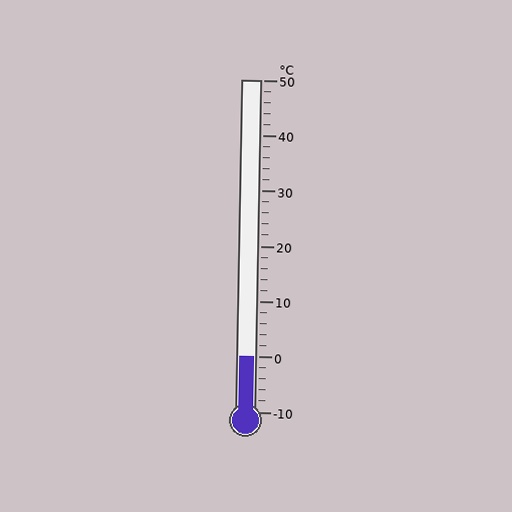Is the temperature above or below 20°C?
The temperature is below 20°C.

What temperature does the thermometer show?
The thermometer shows approximately 0°C.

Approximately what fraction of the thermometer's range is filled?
The thermometer is filled to approximately 15% of its range.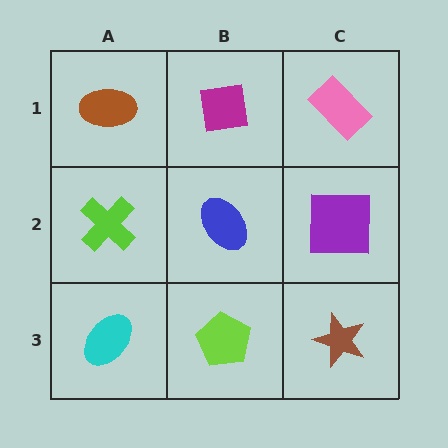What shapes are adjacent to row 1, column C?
A purple square (row 2, column C), a magenta square (row 1, column B).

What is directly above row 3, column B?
A blue ellipse.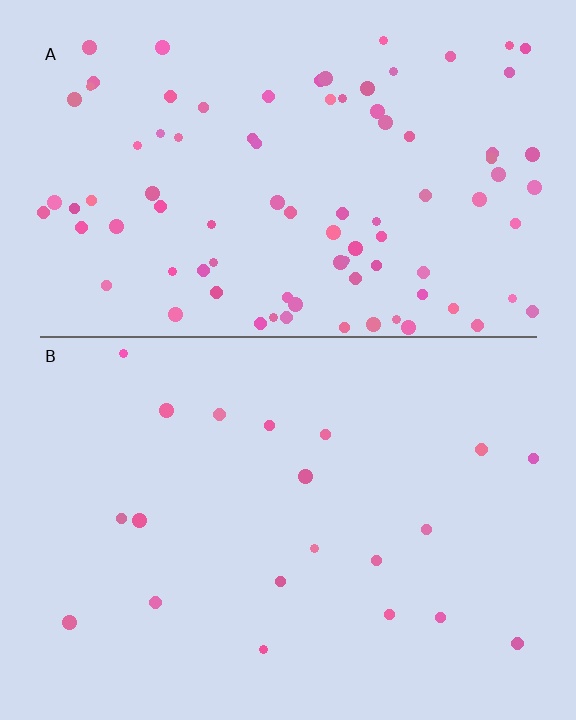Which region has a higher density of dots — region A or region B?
A (the top).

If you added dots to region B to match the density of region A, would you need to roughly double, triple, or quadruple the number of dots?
Approximately quadruple.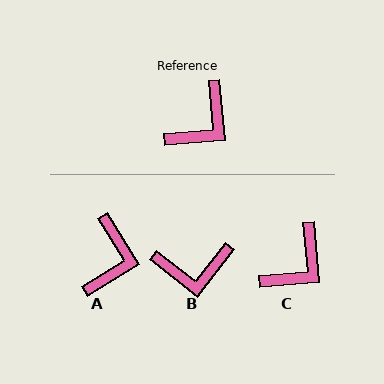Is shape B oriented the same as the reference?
No, it is off by about 43 degrees.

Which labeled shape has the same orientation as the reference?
C.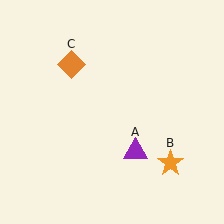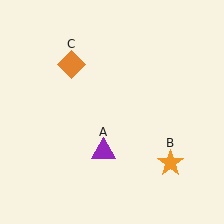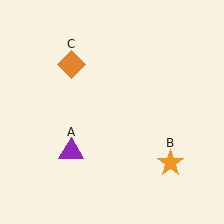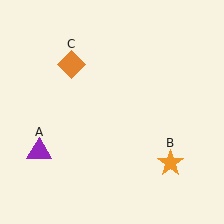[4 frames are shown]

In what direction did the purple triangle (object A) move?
The purple triangle (object A) moved left.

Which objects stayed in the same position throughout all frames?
Orange star (object B) and orange diamond (object C) remained stationary.